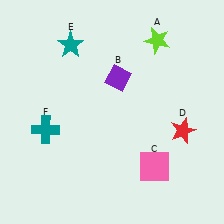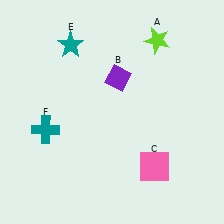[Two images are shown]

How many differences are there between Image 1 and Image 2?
There is 1 difference between the two images.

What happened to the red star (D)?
The red star (D) was removed in Image 2. It was in the bottom-right area of Image 1.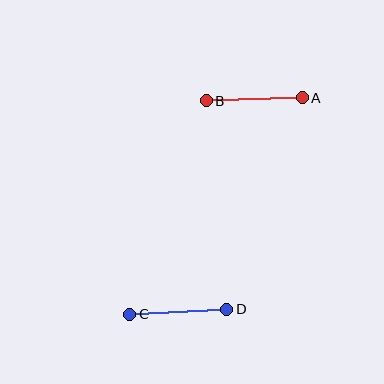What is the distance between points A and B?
The distance is approximately 96 pixels.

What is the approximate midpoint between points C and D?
The midpoint is at approximately (178, 312) pixels.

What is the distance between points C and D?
The distance is approximately 97 pixels.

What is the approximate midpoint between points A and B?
The midpoint is at approximately (254, 99) pixels.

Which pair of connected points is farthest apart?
Points C and D are farthest apart.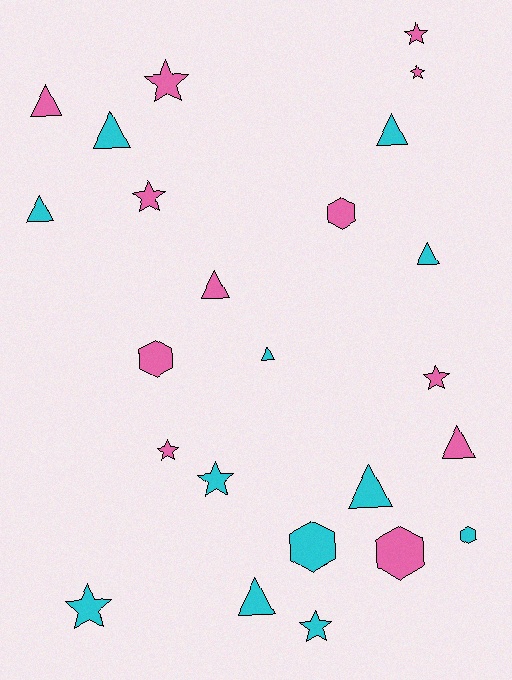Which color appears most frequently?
Pink, with 12 objects.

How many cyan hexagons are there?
There are 2 cyan hexagons.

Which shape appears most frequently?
Triangle, with 10 objects.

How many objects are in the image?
There are 24 objects.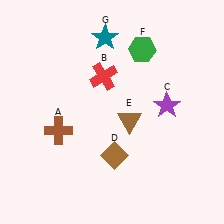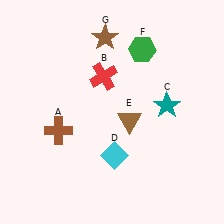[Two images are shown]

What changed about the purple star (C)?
In Image 1, C is purple. In Image 2, it changed to teal.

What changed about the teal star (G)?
In Image 1, G is teal. In Image 2, it changed to brown.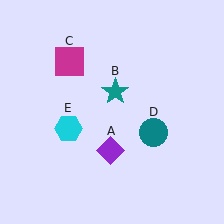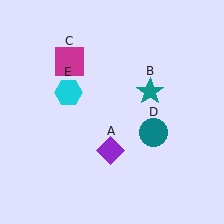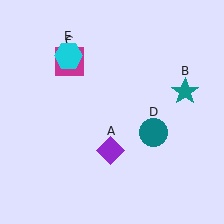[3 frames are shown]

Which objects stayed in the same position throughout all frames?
Purple diamond (object A) and magenta square (object C) and teal circle (object D) remained stationary.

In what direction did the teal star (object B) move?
The teal star (object B) moved right.